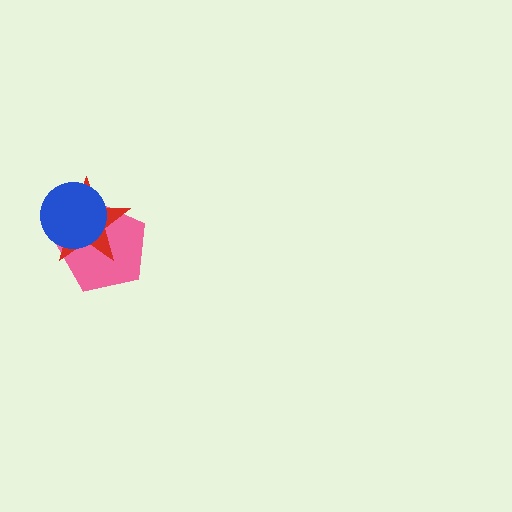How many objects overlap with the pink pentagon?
2 objects overlap with the pink pentagon.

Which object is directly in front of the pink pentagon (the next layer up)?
The red star is directly in front of the pink pentagon.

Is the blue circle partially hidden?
No, no other shape covers it.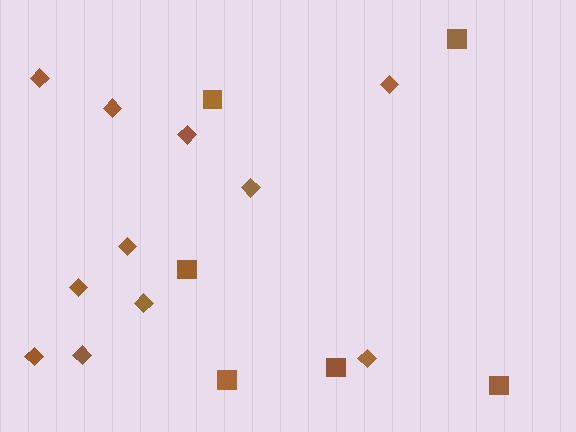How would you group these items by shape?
There are 2 groups: one group of squares (6) and one group of diamonds (11).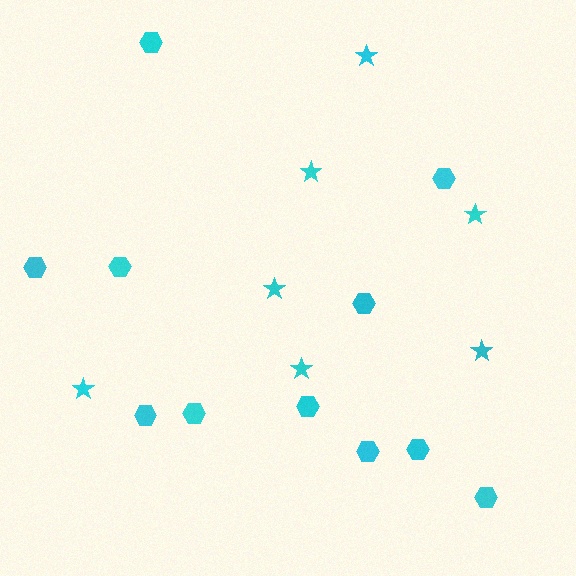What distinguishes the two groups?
There are 2 groups: one group of hexagons (11) and one group of stars (7).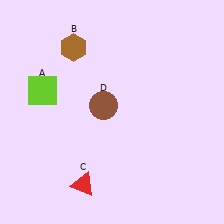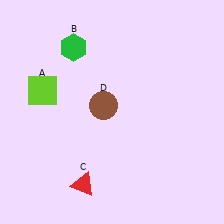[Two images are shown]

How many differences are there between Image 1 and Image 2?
There is 1 difference between the two images.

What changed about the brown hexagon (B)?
In Image 1, B is brown. In Image 2, it changed to green.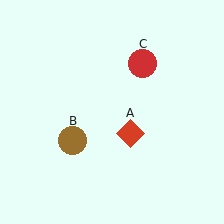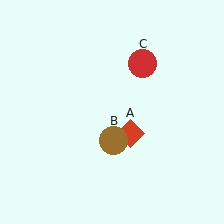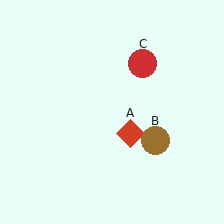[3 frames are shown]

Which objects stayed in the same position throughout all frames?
Red diamond (object A) and red circle (object C) remained stationary.